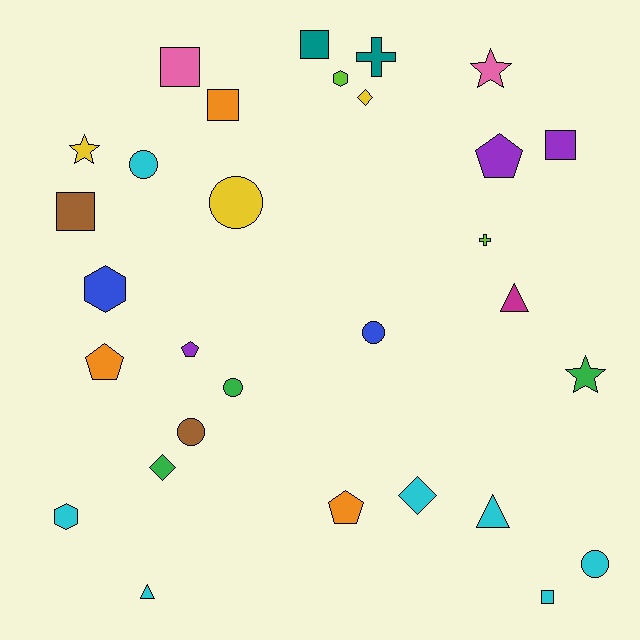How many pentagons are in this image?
There are 4 pentagons.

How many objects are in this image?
There are 30 objects.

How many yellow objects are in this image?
There are 3 yellow objects.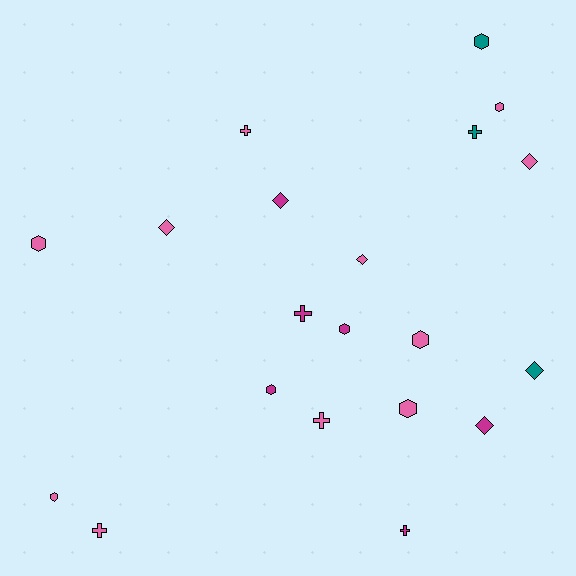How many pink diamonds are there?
There are 3 pink diamonds.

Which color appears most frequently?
Pink, with 11 objects.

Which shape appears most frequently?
Hexagon, with 8 objects.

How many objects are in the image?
There are 20 objects.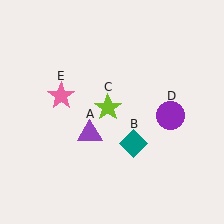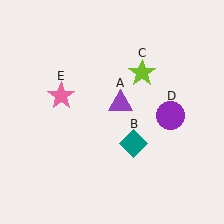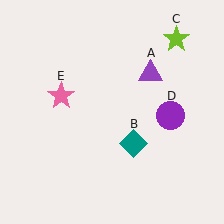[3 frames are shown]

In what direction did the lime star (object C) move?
The lime star (object C) moved up and to the right.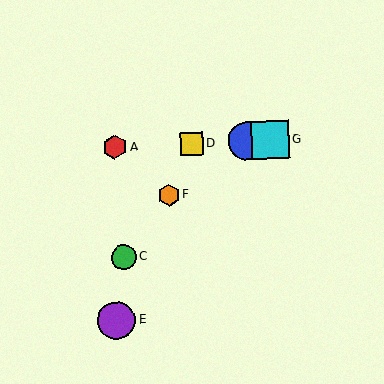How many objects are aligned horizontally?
4 objects (A, B, D, G) are aligned horizontally.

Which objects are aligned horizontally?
Objects A, B, D, G are aligned horizontally.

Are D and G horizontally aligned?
Yes, both are at y≈144.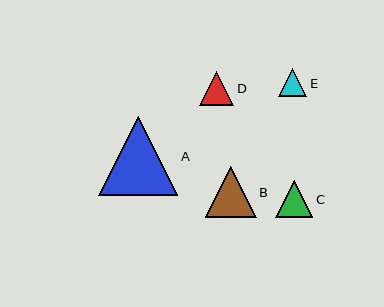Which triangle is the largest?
Triangle A is the largest with a size of approximately 79 pixels.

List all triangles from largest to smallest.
From largest to smallest: A, B, C, D, E.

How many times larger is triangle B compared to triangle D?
Triangle B is approximately 1.5 times the size of triangle D.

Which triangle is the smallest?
Triangle E is the smallest with a size of approximately 28 pixels.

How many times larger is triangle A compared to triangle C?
Triangle A is approximately 2.1 times the size of triangle C.